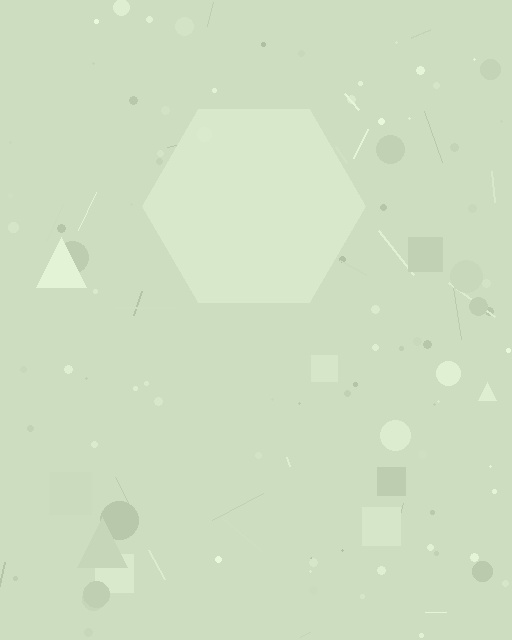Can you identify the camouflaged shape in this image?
The camouflaged shape is a hexagon.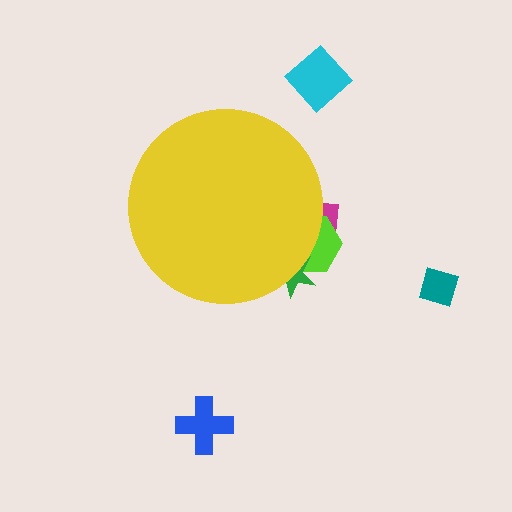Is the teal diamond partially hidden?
No, the teal diamond is fully visible.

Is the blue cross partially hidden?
No, the blue cross is fully visible.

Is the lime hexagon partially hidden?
Yes, the lime hexagon is partially hidden behind the yellow circle.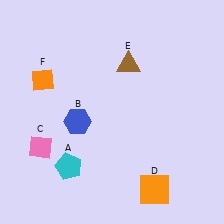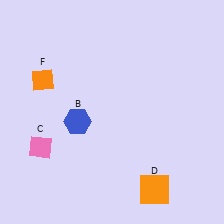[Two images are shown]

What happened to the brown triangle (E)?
The brown triangle (E) was removed in Image 2. It was in the top-right area of Image 1.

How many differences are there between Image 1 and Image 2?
There are 2 differences between the two images.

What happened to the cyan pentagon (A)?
The cyan pentagon (A) was removed in Image 2. It was in the bottom-left area of Image 1.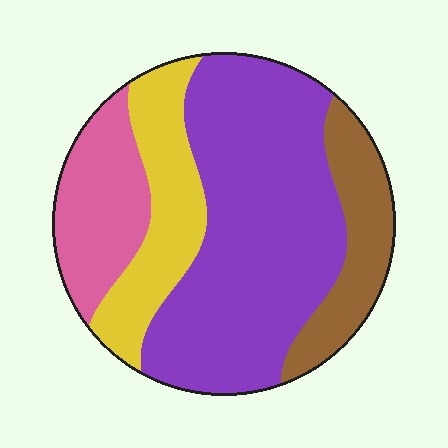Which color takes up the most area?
Purple, at roughly 50%.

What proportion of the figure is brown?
Brown takes up about one sixth (1/6) of the figure.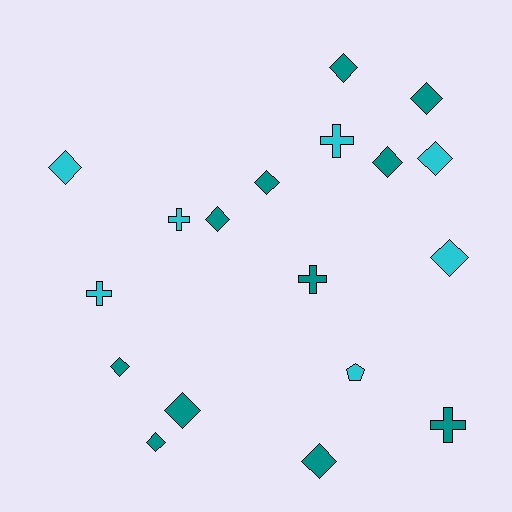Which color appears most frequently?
Teal, with 11 objects.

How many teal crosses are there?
There are 2 teal crosses.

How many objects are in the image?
There are 18 objects.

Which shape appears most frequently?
Diamond, with 12 objects.